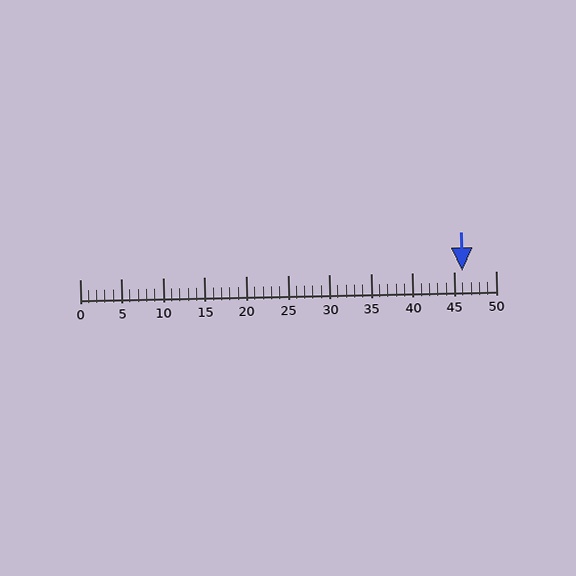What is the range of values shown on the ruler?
The ruler shows values from 0 to 50.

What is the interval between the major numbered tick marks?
The major tick marks are spaced 5 units apart.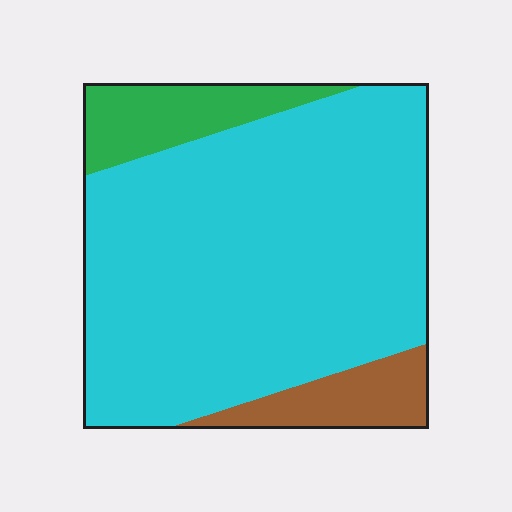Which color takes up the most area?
Cyan, at roughly 80%.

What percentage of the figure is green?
Green takes up about one tenth (1/10) of the figure.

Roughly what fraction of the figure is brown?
Brown covers roughly 10% of the figure.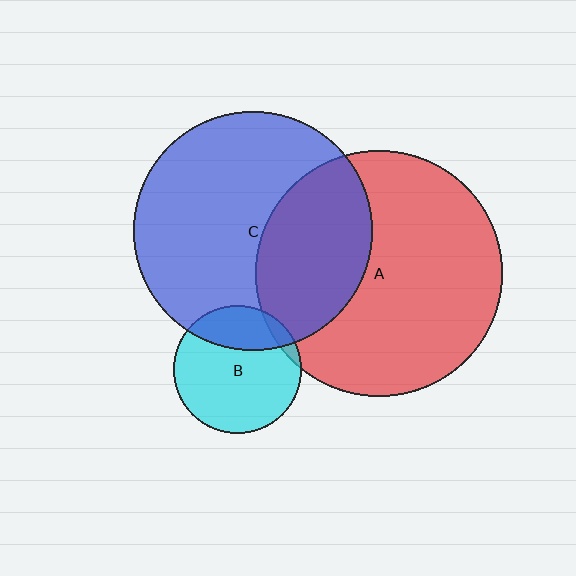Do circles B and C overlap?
Yes.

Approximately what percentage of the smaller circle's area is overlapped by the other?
Approximately 25%.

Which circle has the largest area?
Circle A (red).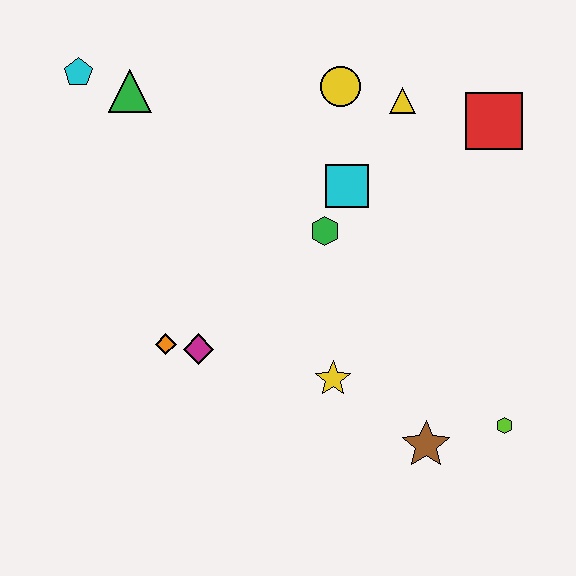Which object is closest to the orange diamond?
The magenta diamond is closest to the orange diamond.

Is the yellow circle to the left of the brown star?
Yes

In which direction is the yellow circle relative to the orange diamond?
The yellow circle is above the orange diamond.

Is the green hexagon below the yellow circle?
Yes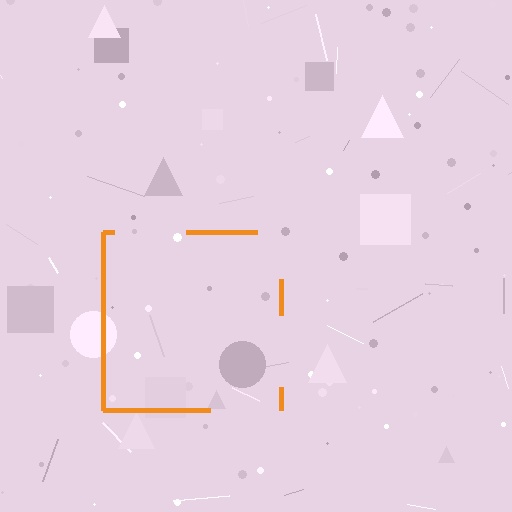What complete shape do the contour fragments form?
The contour fragments form a square.